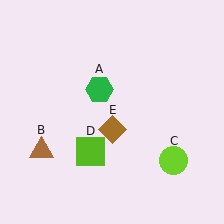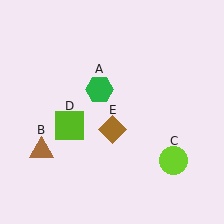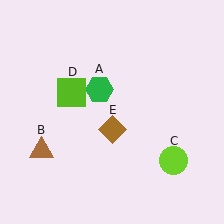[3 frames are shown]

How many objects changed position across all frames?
1 object changed position: lime square (object D).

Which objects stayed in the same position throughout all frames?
Green hexagon (object A) and brown triangle (object B) and lime circle (object C) and brown diamond (object E) remained stationary.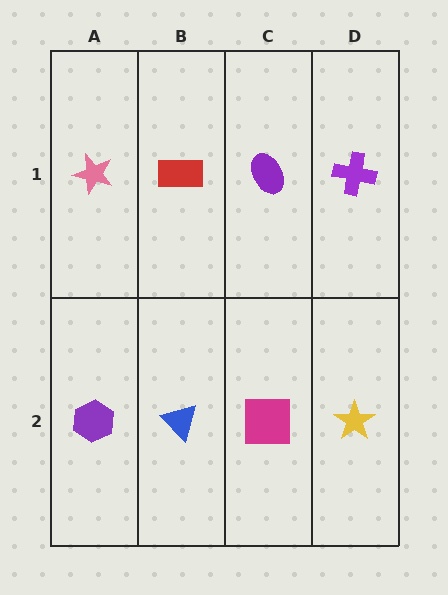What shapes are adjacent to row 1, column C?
A magenta square (row 2, column C), a red rectangle (row 1, column B), a purple cross (row 1, column D).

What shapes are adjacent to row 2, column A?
A pink star (row 1, column A), a blue triangle (row 2, column B).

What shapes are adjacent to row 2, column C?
A purple ellipse (row 1, column C), a blue triangle (row 2, column B), a yellow star (row 2, column D).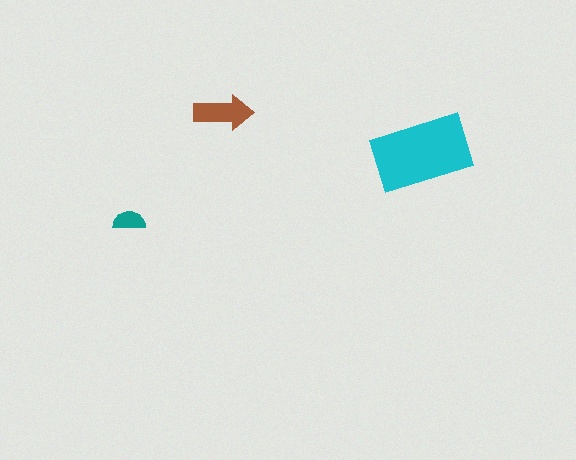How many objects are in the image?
There are 3 objects in the image.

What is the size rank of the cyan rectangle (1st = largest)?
1st.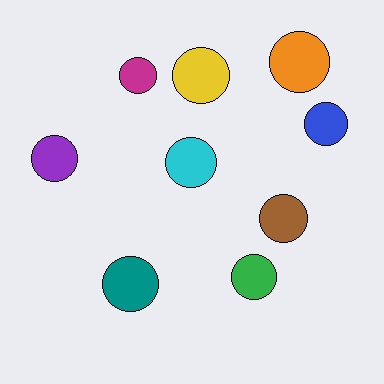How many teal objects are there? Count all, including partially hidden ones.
There is 1 teal object.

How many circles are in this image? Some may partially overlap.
There are 9 circles.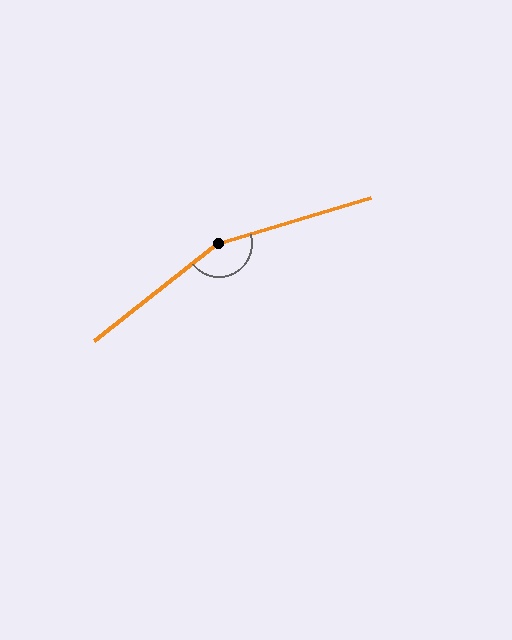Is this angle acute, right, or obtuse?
It is obtuse.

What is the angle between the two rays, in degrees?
Approximately 159 degrees.